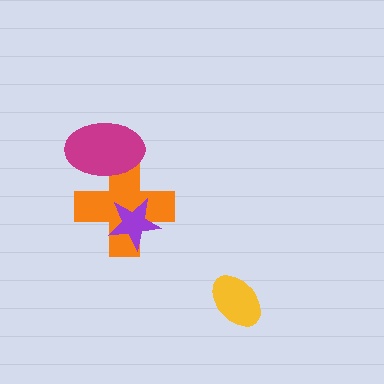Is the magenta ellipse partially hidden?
No, no other shape covers it.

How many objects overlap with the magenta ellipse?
1 object overlaps with the magenta ellipse.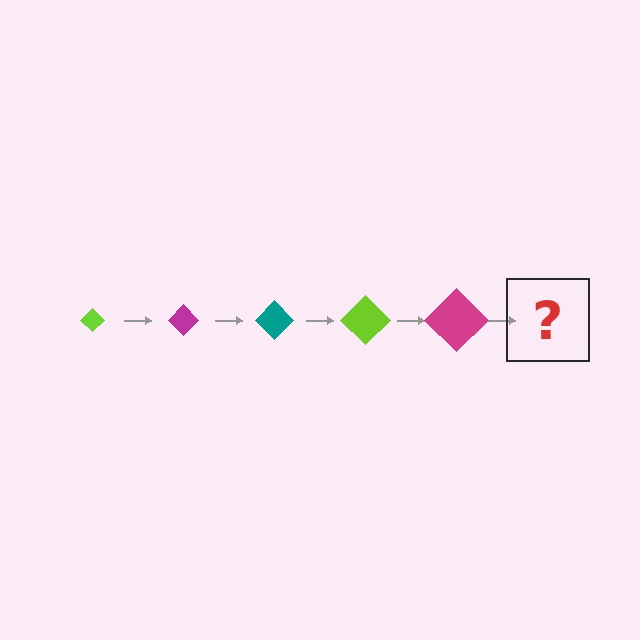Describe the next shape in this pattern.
It should be a teal diamond, larger than the previous one.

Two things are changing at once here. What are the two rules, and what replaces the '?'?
The two rules are that the diamond grows larger each step and the color cycles through lime, magenta, and teal. The '?' should be a teal diamond, larger than the previous one.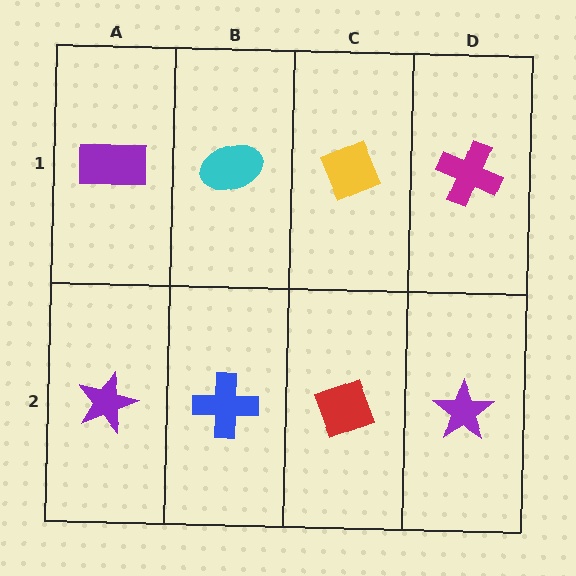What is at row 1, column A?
A purple rectangle.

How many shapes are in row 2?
4 shapes.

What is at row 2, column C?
A red diamond.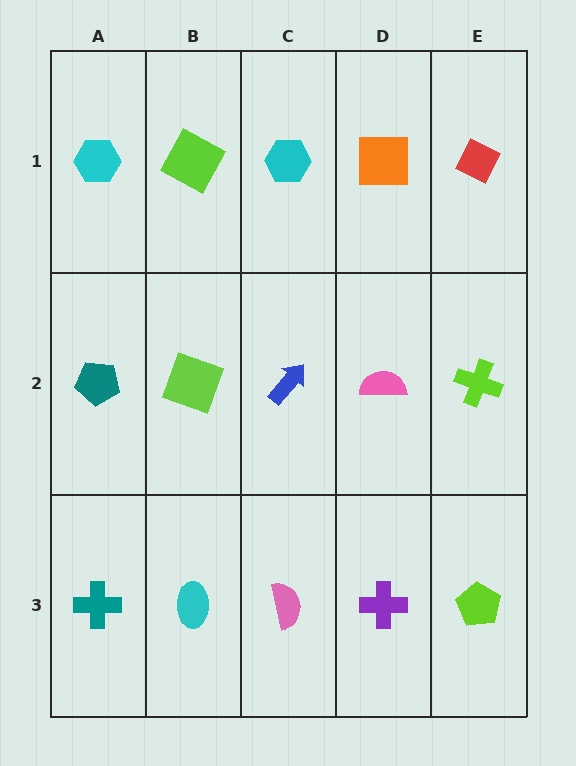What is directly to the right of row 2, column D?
A lime cross.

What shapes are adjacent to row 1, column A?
A teal pentagon (row 2, column A), a lime square (row 1, column B).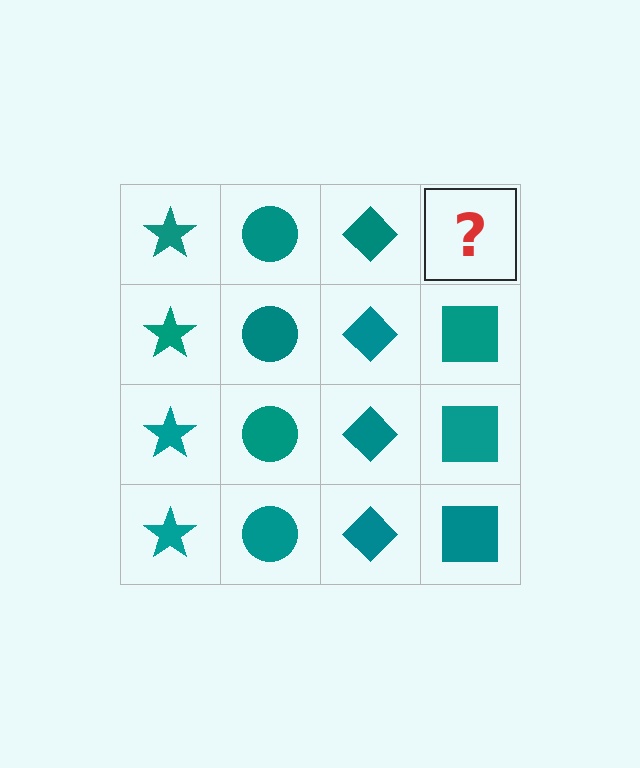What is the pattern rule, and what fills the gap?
The rule is that each column has a consistent shape. The gap should be filled with a teal square.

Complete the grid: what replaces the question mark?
The question mark should be replaced with a teal square.